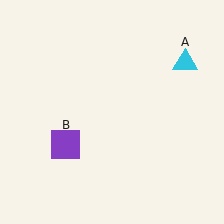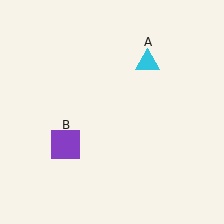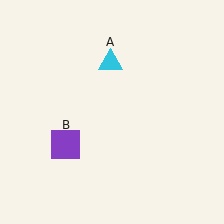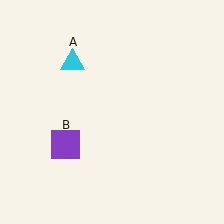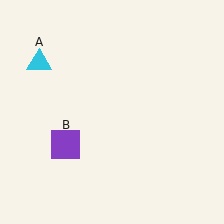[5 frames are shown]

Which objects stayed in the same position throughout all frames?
Purple square (object B) remained stationary.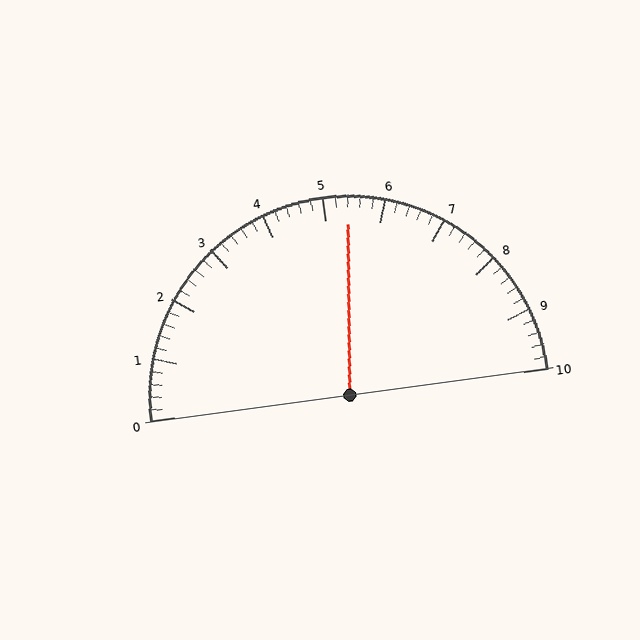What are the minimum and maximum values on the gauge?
The gauge ranges from 0 to 10.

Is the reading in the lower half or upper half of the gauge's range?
The reading is in the upper half of the range (0 to 10).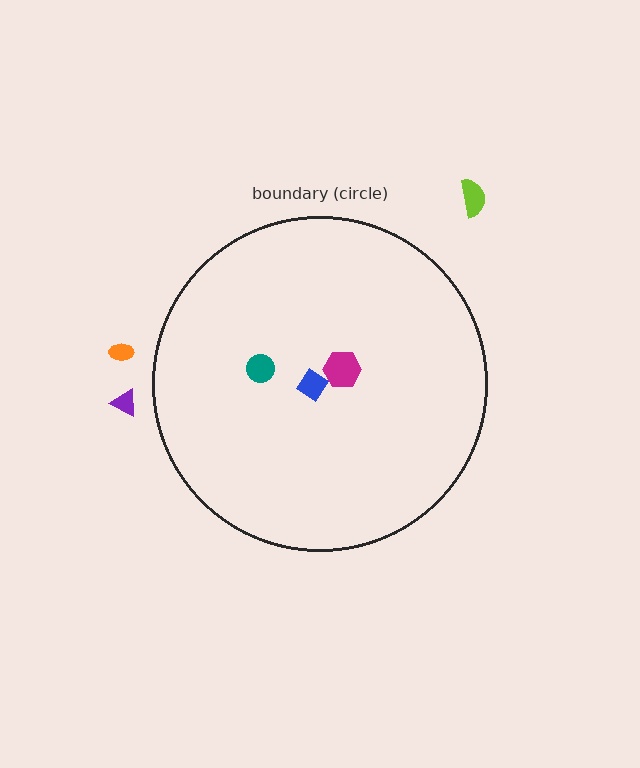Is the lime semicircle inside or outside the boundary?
Outside.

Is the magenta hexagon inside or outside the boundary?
Inside.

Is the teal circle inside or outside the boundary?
Inside.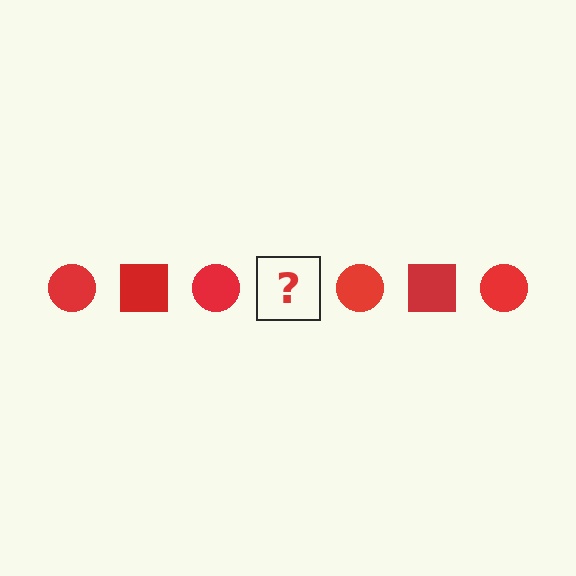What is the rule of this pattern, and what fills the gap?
The rule is that the pattern cycles through circle, square shapes in red. The gap should be filled with a red square.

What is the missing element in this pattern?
The missing element is a red square.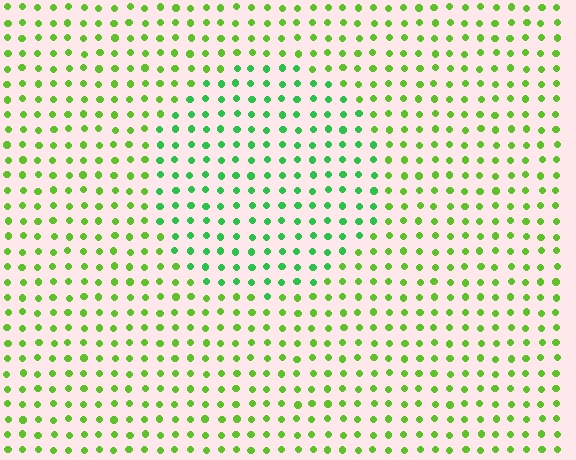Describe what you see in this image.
The image is filled with small lime elements in a uniform arrangement. A circle-shaped region is visible where the elements are tinted to a slightly different hue, forming a subtle color boundary.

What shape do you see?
I see a circle.